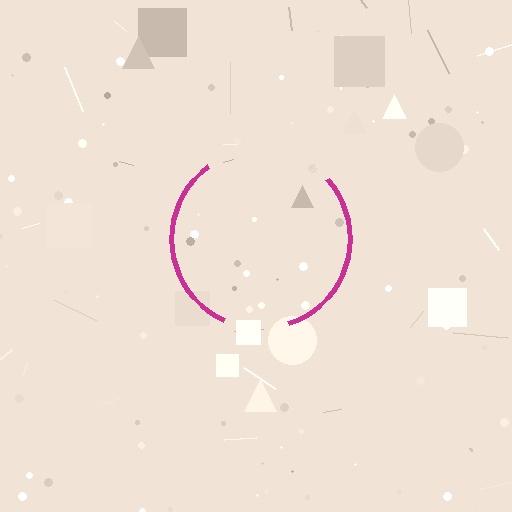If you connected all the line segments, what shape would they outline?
They would outline a circle.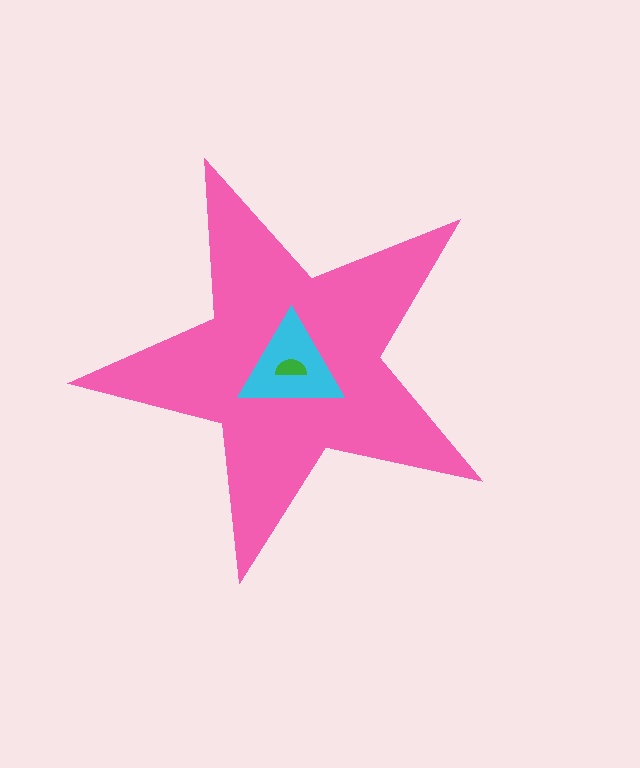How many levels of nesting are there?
3.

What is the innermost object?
The green semicircle.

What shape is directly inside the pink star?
The cyan triangle.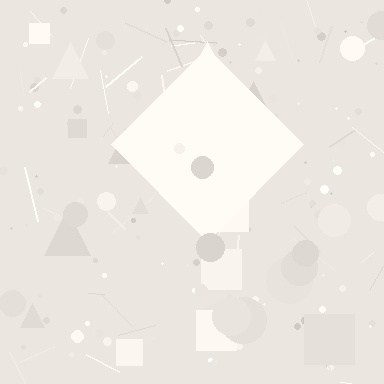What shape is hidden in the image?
A diamond is hidden in the image.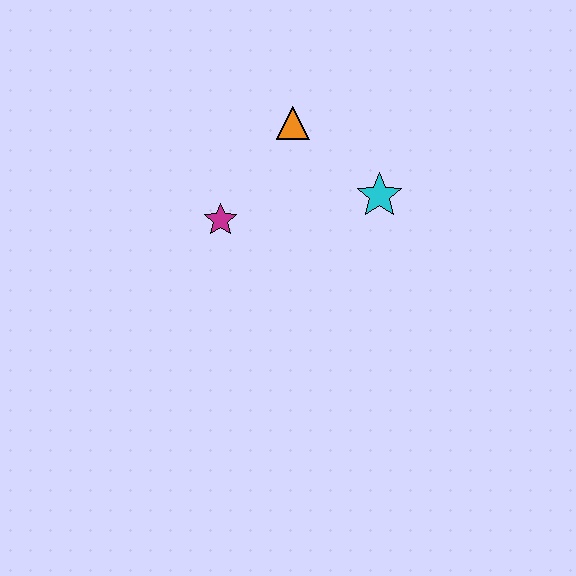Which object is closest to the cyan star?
The orange triangle is closest to the cyan star.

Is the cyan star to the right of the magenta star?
Yes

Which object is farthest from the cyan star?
The magenta star is farthest from the cyan star.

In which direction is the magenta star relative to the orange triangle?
The magenta star is below the orange triangle.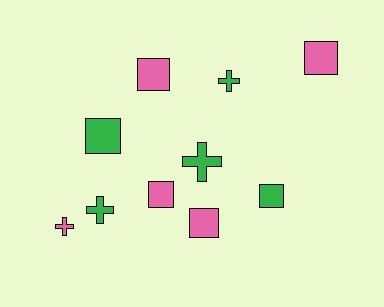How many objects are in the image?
There are 10 objects.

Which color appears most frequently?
Pink, with 5 objects.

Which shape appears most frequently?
Square, with 6 objects.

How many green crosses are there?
There are 3 green crosses.